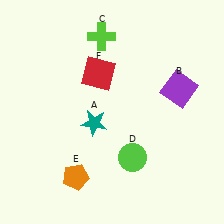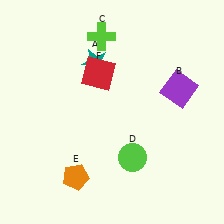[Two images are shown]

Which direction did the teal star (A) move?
The teal star (A) moved up.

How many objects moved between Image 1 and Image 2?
1 object moved between the two images.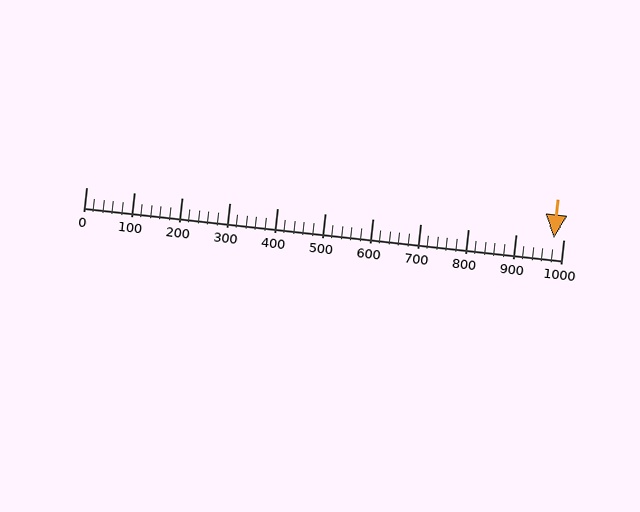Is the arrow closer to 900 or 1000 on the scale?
The arrow is closer to 1000.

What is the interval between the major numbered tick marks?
The major tick marks are spaced 100 units apart.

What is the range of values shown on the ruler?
The ruler shows values from 0 to 1000.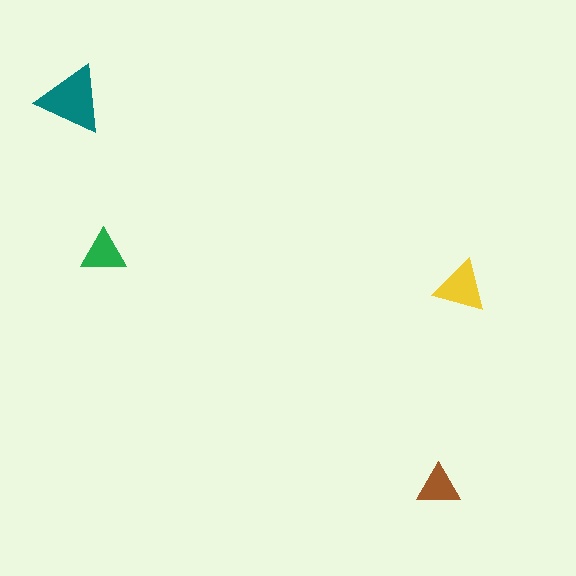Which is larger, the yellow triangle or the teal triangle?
The teal one.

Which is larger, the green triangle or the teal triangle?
The teal one.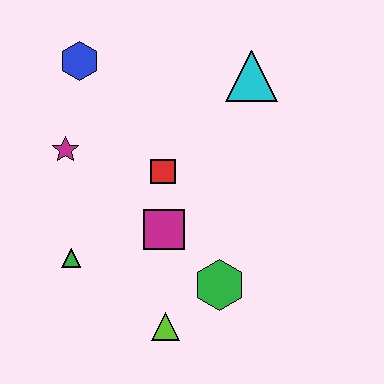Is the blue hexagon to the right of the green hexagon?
No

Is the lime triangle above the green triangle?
No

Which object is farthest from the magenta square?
The blue hexagon is farthest from the magenta square.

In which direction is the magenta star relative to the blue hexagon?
The magenta star is below the blue hexagon.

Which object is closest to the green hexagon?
The lime triangle is closest to the green hexagon.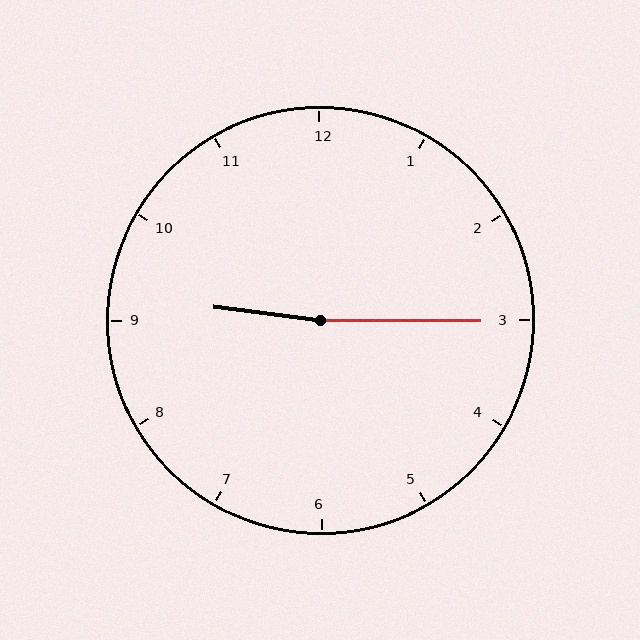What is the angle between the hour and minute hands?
Approximately 172 degrees.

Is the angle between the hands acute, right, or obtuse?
It is obtuse.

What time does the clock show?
9:15.